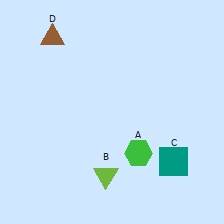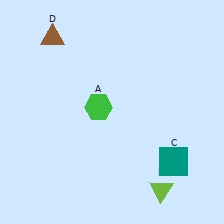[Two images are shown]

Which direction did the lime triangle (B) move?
The lime triangle (B) moved right.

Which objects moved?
The objects that moved are: the green hexagon (A), the lime triangle (B).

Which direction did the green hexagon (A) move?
The green hexagon (A) moved up.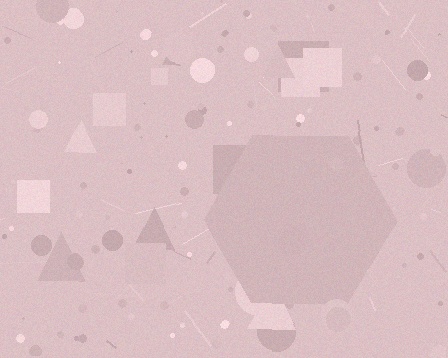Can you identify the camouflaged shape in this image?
The camouflaged shape is a hexagon.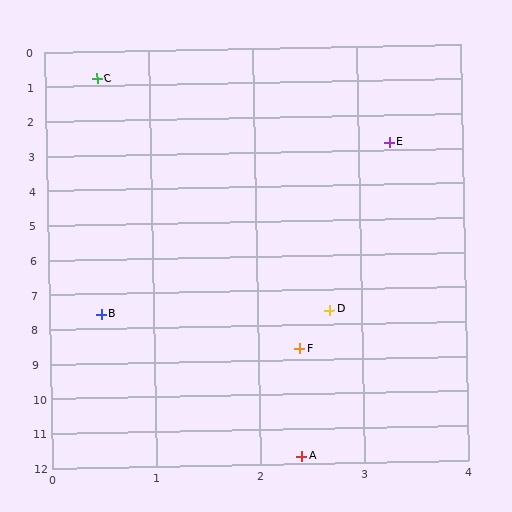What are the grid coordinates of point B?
Point B is at approximately (0.5, 7.6).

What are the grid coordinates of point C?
Point C is at approximately (0.5, 0.8).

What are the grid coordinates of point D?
Point D is at approximately (2.7, 7.6).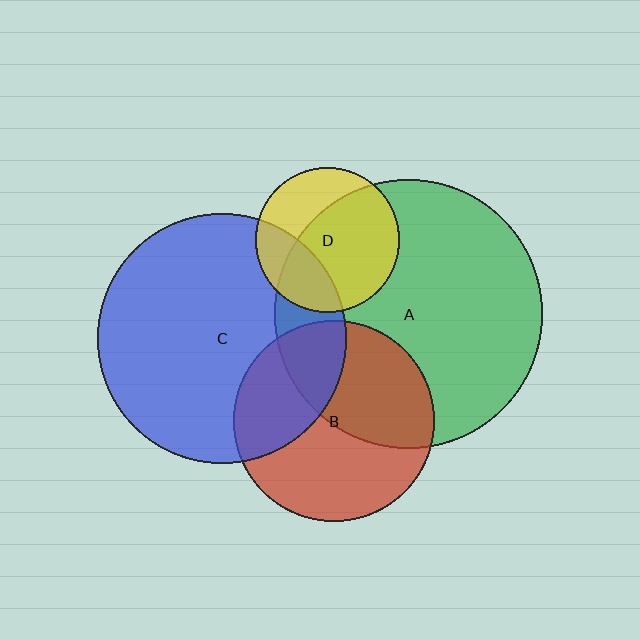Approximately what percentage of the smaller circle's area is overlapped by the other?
Approximately 30%.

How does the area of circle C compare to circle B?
Approximately 1.5 times.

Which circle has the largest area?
Circle A (green).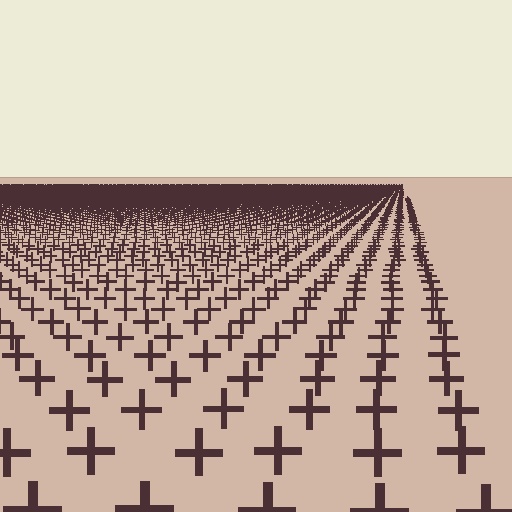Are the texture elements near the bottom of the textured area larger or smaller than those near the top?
Larger. Near the bottom, elements are closer to the viewer and appear at a bigger on-screen size.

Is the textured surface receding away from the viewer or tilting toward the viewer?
The surface is receding away from the viewer. Texture elements get smaller and denser toward the top.